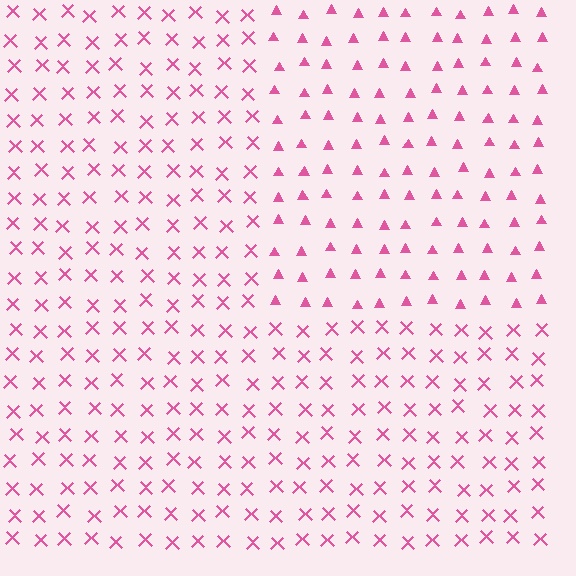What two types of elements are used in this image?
The image uses triangles inside the rectangle region and X marks outside it.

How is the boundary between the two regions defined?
The boundary is defined by a change in element shape: triangles inside vs. X marks outside. All elements share the same color and spacing.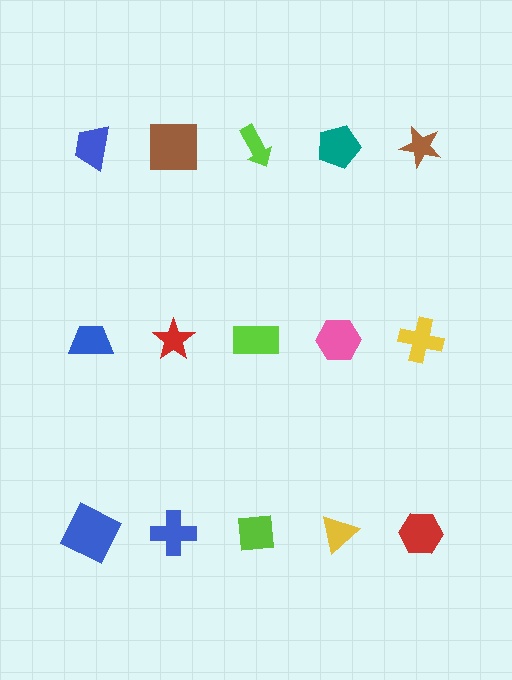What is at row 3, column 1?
A blue square.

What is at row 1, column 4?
A teal pentagon.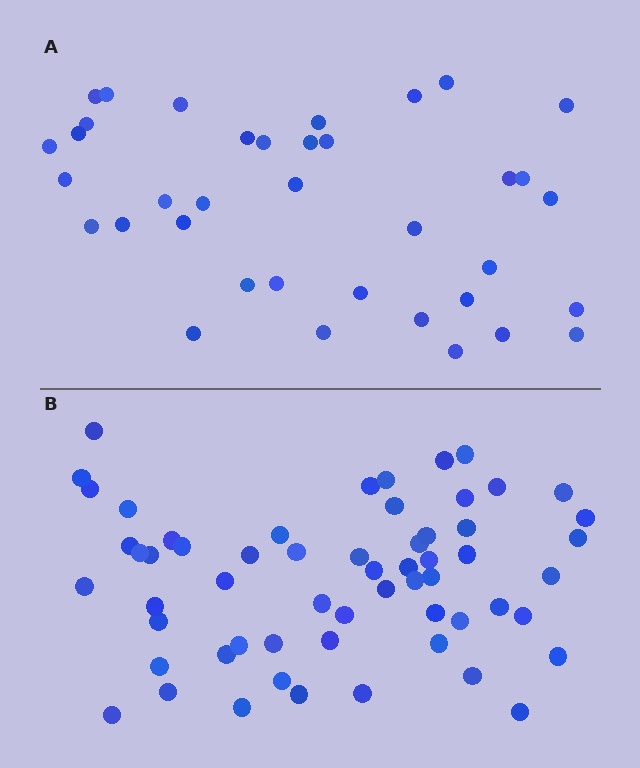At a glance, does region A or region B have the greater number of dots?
Region B (the bottom region) has more dots.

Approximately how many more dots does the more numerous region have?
Region B has approximately 20 more dots than region A.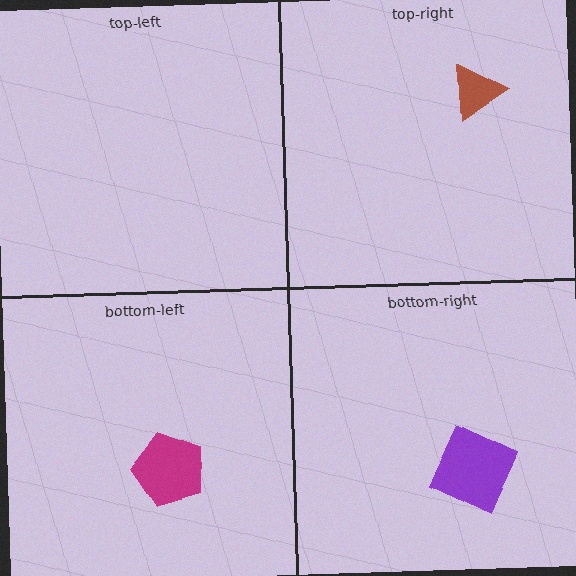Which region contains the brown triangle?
The top-right region.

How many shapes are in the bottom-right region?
1.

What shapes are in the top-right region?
The brown triangle.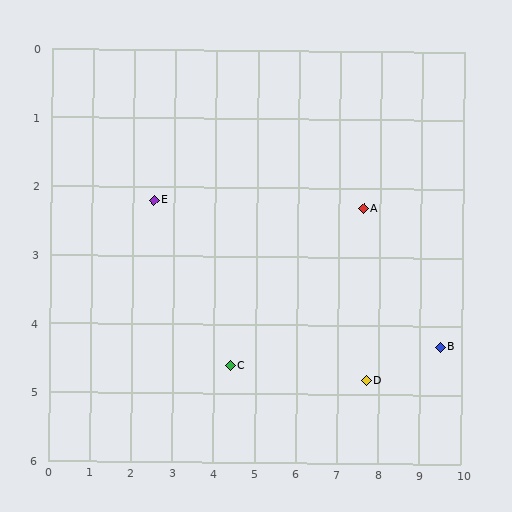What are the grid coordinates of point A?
Point A is at approximately (7.6, 2.3).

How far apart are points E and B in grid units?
Points E and B are about 7.3 grid units apart.